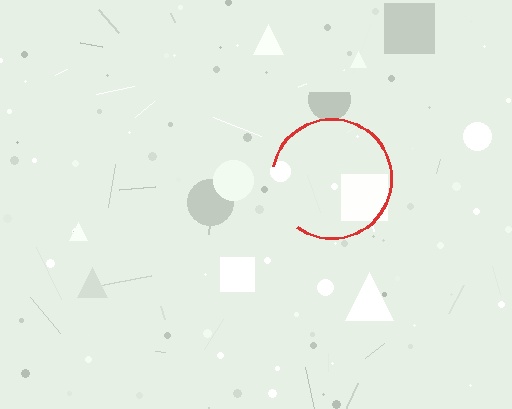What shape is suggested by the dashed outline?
The dashed outline suggests a circle.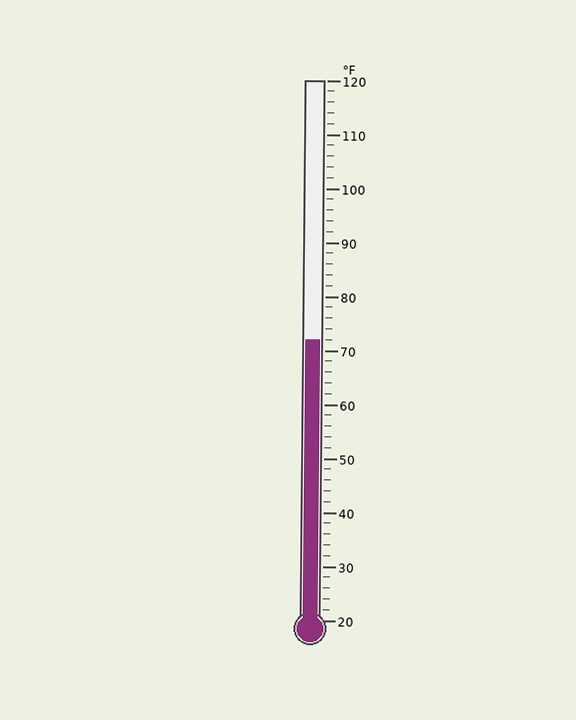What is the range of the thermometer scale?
The thermometer scale ranges from 20°F to 120°F.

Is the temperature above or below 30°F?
The temperature is above 30°F.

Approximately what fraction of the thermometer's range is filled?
The thermometer is filled to approximately 50% of its range.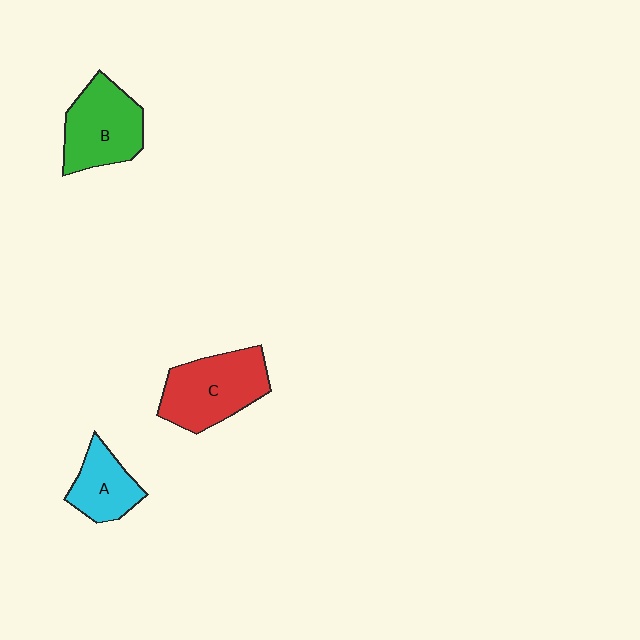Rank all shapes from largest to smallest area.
From largest to smallest: C (red), B (green), A (cyan).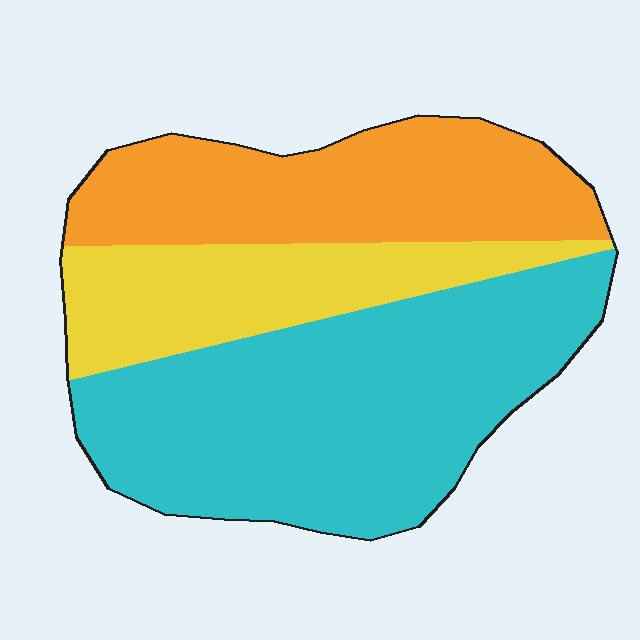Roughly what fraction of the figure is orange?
Orange takes up about one third (1/3) of the figure.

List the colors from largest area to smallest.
From largest to smallest: cyan, orange, yellow.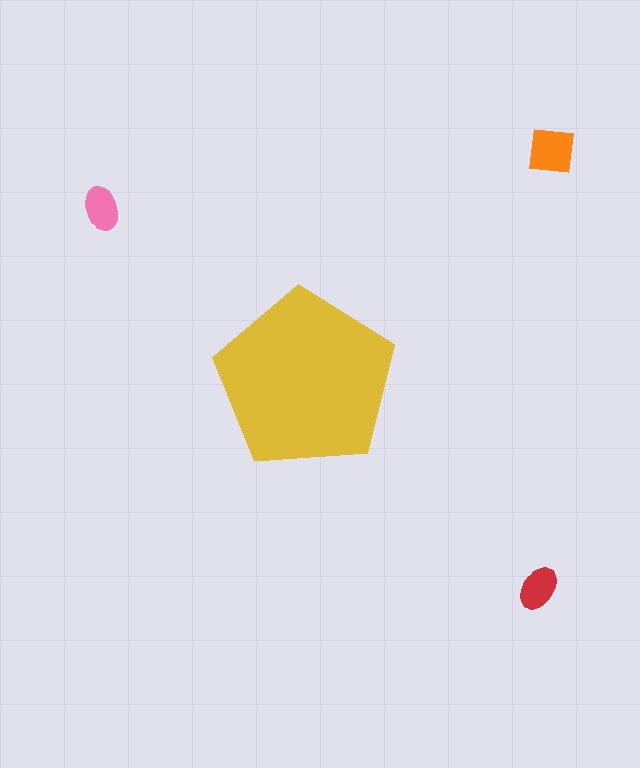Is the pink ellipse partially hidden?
No, the pink ellipse is fully visible.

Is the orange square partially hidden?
No, the orange square is fully visible.